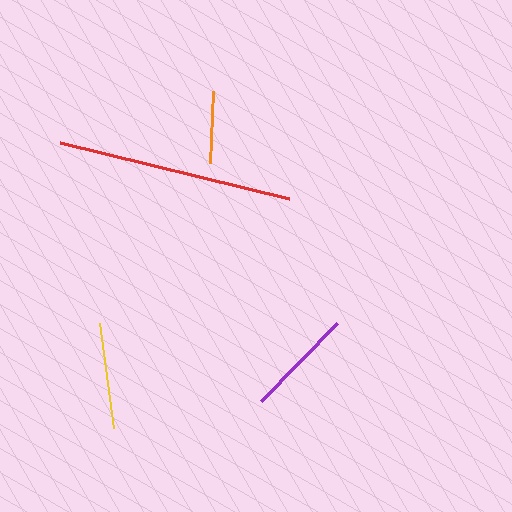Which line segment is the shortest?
The orange line is the shortest at approximately 72 pixels.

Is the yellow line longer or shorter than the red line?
The red line is longer than the yellow line.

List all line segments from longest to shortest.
From longest to shortest: red, purple, yellow, orange.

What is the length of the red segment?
The red segment is approximately 235 pixels long.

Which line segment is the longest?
The red line is the longest at approximately 235 pixels.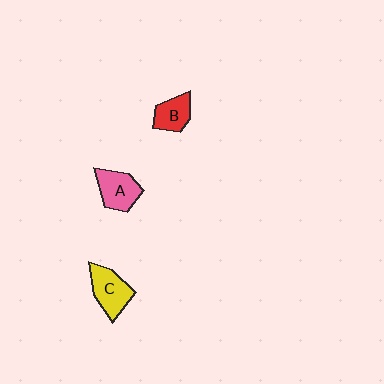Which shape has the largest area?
Shape C (yellow).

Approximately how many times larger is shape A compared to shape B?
Approximately 1.3 times.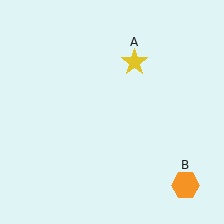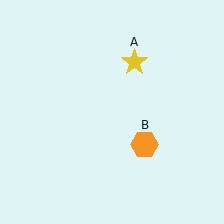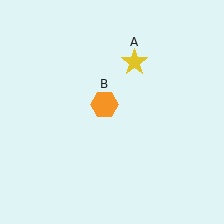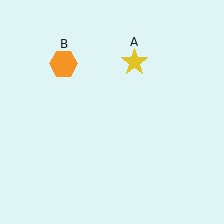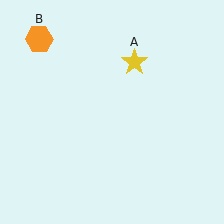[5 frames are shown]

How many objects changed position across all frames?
1 object changed position: orange hexagon (object B).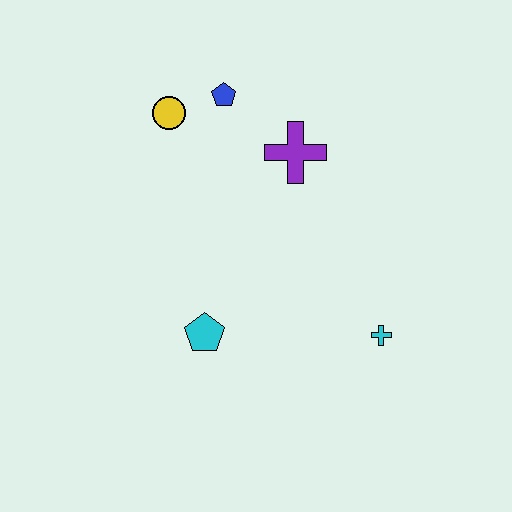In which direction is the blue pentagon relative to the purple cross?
The blue pentagon is to the left of the purple cross.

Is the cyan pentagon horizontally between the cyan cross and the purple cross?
No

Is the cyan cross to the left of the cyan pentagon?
No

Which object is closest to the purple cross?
The blue pentagon is closest to the purple cross.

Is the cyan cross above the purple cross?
No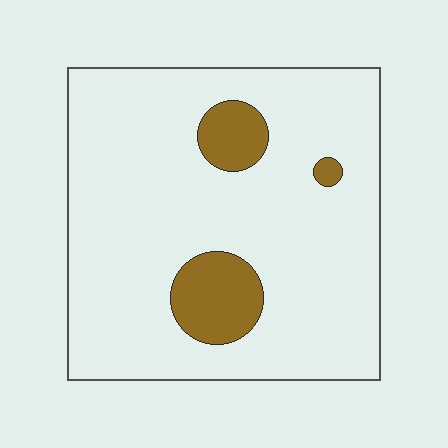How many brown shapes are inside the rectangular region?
3.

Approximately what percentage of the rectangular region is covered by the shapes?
Approximately 10%.